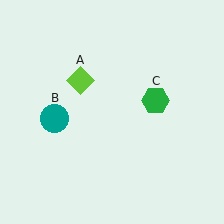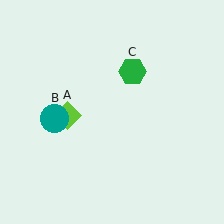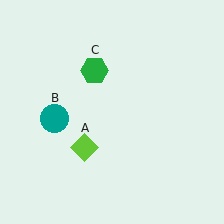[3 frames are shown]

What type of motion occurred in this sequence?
The lime diamond (object A), green hexagon (object C) rotated counterclockwise around the center of the scene.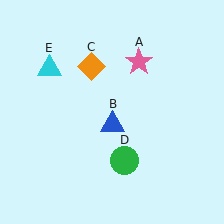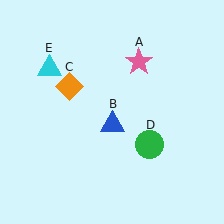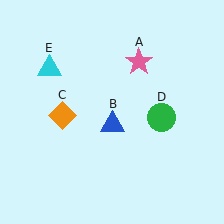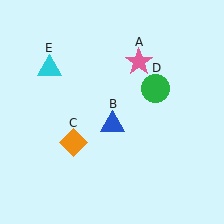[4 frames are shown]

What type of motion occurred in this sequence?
The orange diamond (object C), green circle (object D) rotated counterclockwise around the center of the scene.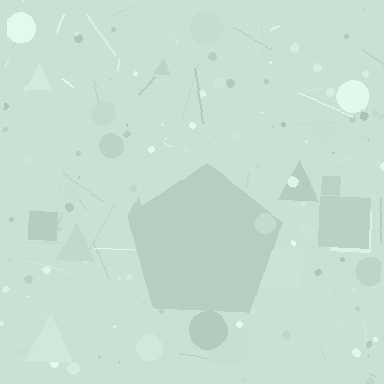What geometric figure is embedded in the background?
A pentagon is embedded in the background.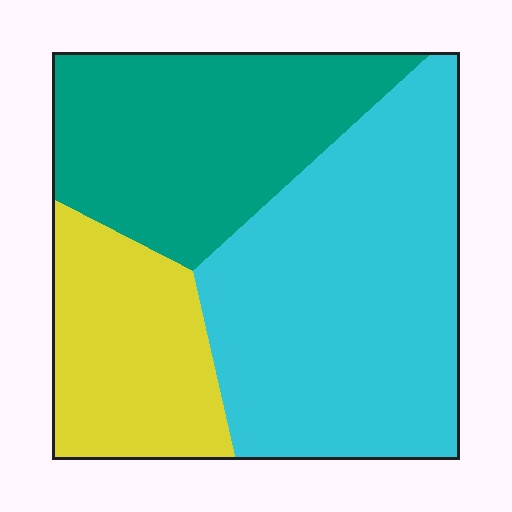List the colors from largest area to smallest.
From largest to smallest: cyan, teal, yellow.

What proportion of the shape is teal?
Teal takes up between a quarter and a half of the shape.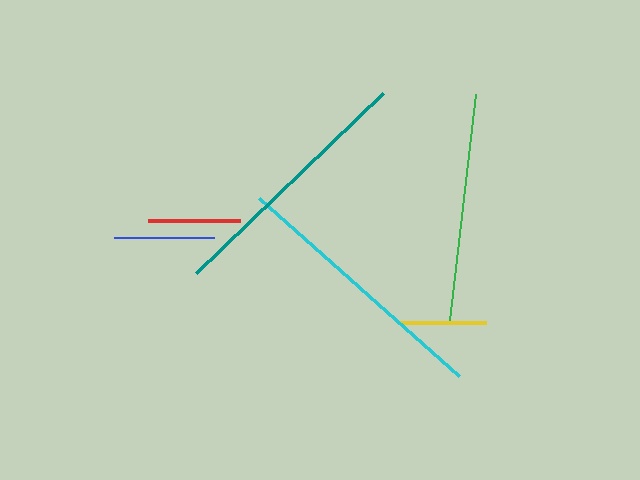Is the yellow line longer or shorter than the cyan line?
The cyan line is longer than the yellow line.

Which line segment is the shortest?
The yellow line is the shortest at approximately 86 pixels.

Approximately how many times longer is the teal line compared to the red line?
The teal line is approximately 2.8 times the length of the red line.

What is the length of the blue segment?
The blue segment is approximately 99 pixels long.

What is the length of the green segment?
The green segment is approximately 227 pixels long.